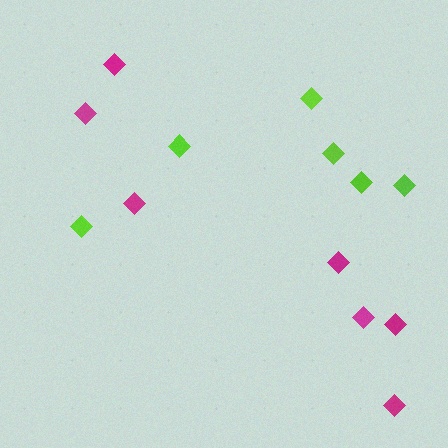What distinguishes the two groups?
There are 2 groups: one group of magenta diamonds (7) and one group of lime diamonds (6).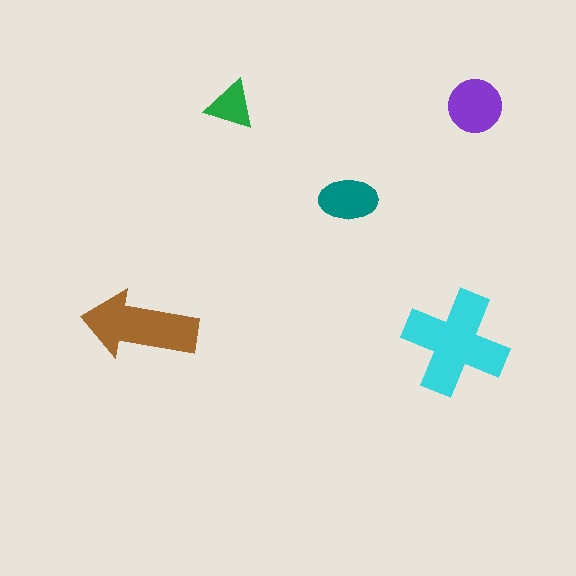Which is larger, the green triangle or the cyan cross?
The cyan cross.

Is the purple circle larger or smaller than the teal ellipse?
Larger.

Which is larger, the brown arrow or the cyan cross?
The cyan cross.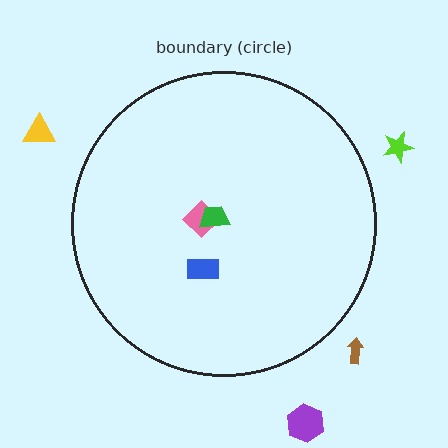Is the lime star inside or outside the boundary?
Outside.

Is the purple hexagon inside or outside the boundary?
Outside.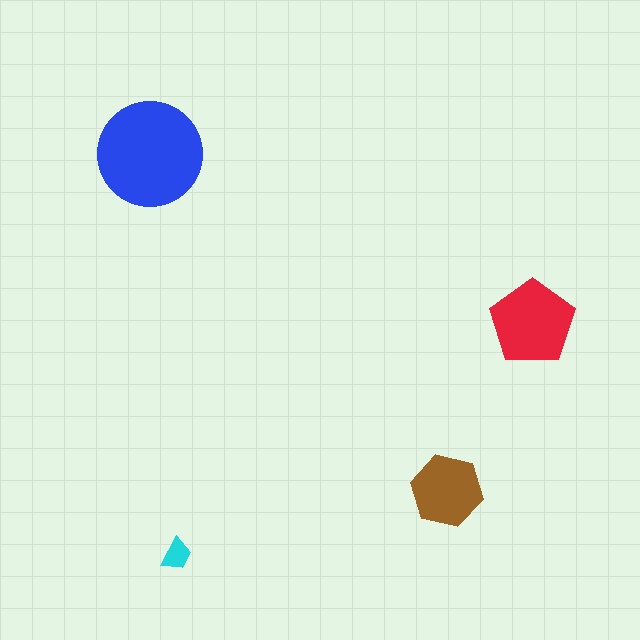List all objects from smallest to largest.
The cyan trapezoid, the brown hexagon, the red pentagon, the blue circle.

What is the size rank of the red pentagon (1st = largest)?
2nd.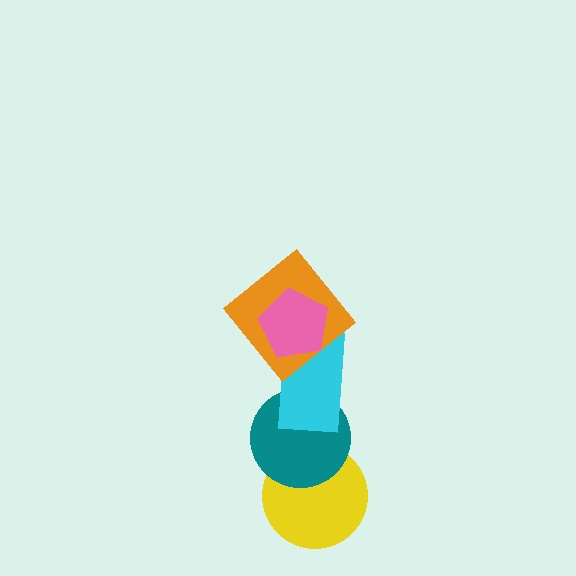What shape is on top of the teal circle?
The cyan rectangle is on top of the teal circle.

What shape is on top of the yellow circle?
The teal circle is on top of the yellow circle.